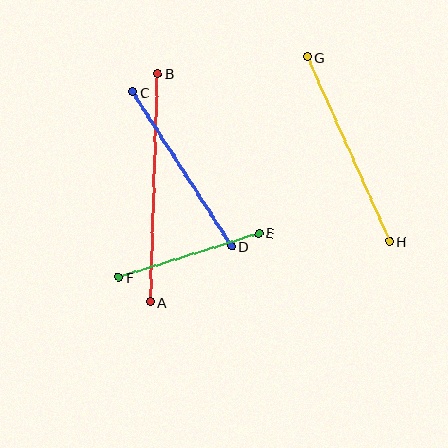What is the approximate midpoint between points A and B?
The midpoint is at approximately (154, 188) pixels.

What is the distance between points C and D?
The distance is approximately 183 pixels.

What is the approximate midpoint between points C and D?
The midpoint is at approximately (182, 169) pixels.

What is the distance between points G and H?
The distance is approximately 202 pixels.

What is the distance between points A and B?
The distance is approximately 229 pixels.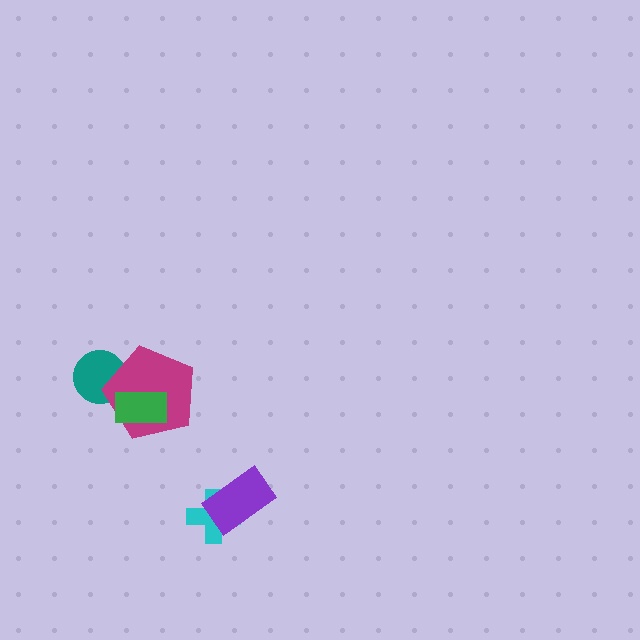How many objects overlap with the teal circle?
1 object overlaps with the teal circle.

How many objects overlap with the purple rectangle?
1 object overlaps with the purple rectangle.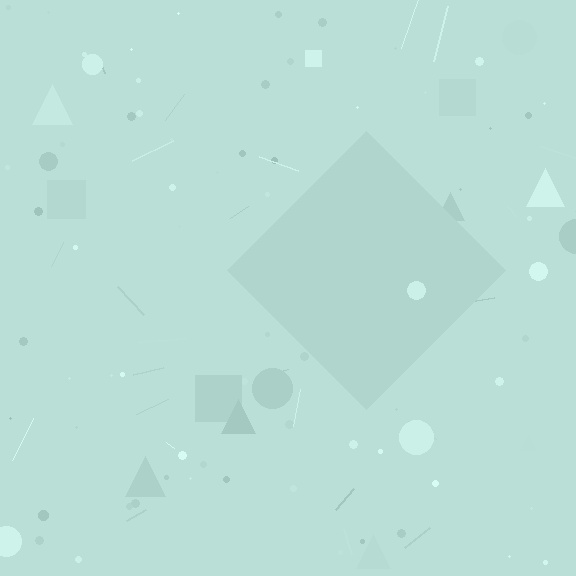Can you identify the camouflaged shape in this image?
The camouflaged shape is a diamond.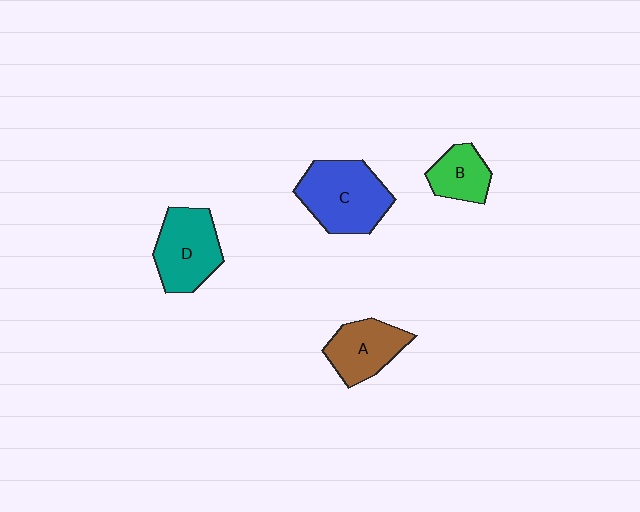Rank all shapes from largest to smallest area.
From largest to smallest: C (blue), D (teal), A (brown), B (green).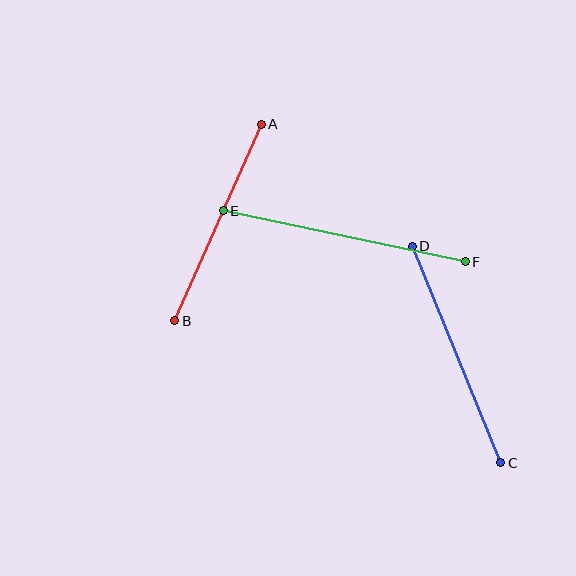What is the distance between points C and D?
The distance is approximately 234 pixels.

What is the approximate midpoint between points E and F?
The midpoint is at approximately (344, 236) pixels.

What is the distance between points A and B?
The distance is approximately 214 pixels.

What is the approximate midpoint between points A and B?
The midpoint is at approximately (218, 223) pixels.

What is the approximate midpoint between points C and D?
The midpoint is at approximately (457, 354) pixels.